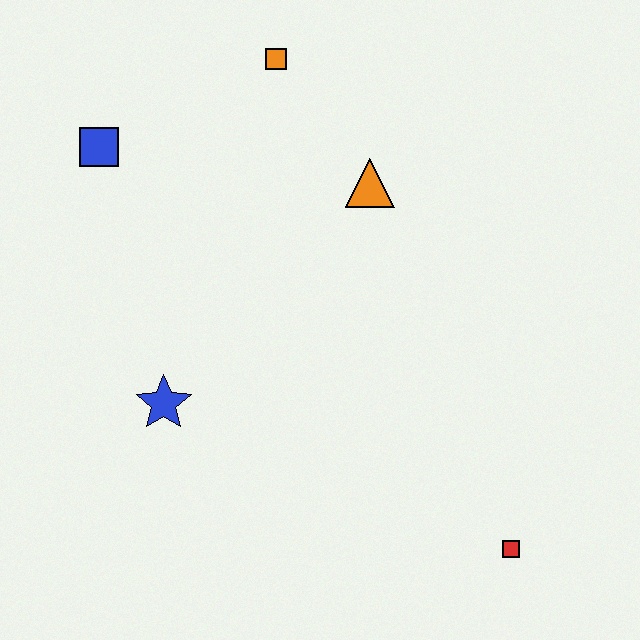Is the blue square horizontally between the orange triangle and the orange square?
No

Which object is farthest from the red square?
The blue square is farthest from the red square.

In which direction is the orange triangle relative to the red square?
The orange triangle is above the red square.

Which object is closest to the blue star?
The blue square is closest to the blue star.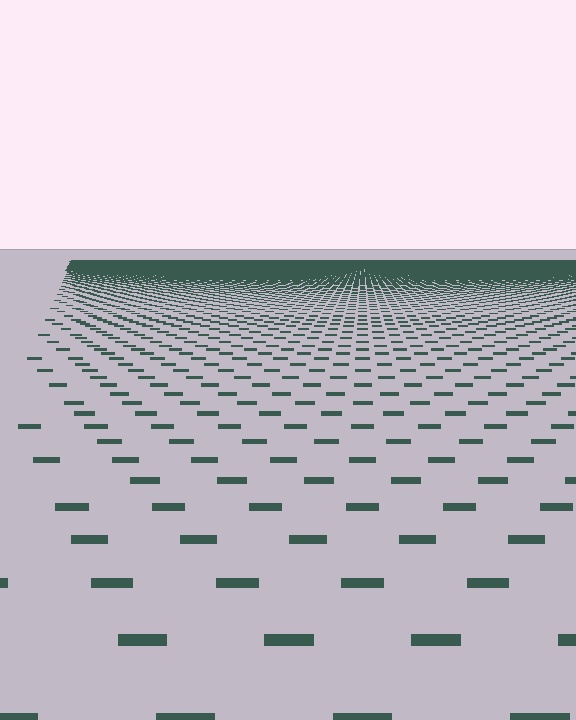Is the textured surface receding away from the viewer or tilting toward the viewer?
The surface is receding away from the viewer. Texture elements get smaller and denser toward the top.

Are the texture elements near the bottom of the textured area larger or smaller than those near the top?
Larger. Near the bottom, elements are closer to the viewer and appear at a bigger on-screen size.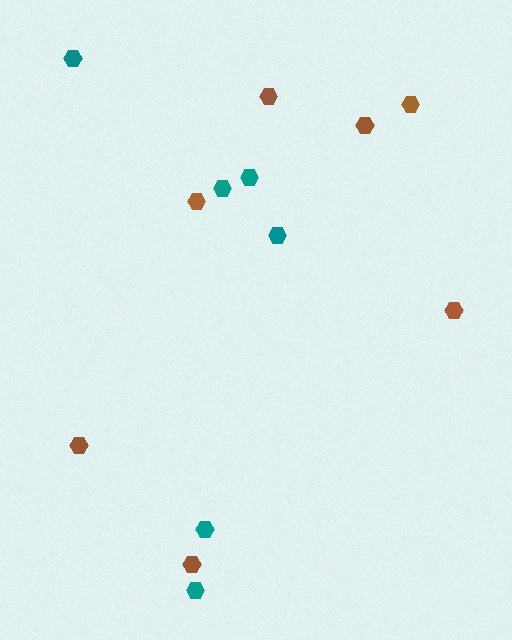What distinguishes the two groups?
There are 2 groups: one group of teal hexagons (6) and one group of brown hexagons (7).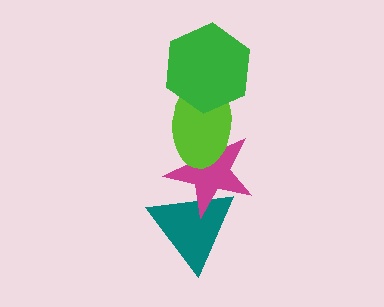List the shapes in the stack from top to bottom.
From top to bottom: the green hexagon, the lime ellipse, the magenta star, the teal triangle.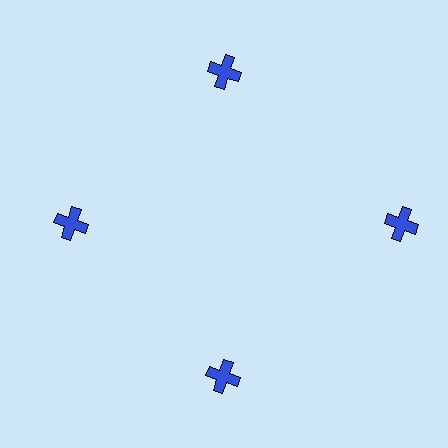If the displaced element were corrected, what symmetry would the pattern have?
It would have 4-fold rotational symmetry — the pattern would map onto itself every 90 degrees.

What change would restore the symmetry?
The symmetry would be restored by moving it inward, back onto the ring so that all 4 crosses sit at equal angles and equal distance from the center.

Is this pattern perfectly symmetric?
No. The 4 blue crosses are arranged in a ring, but one element near the 3 o'clock position is pushed outward from the center, breaking the 4-fold rotational symmetry.